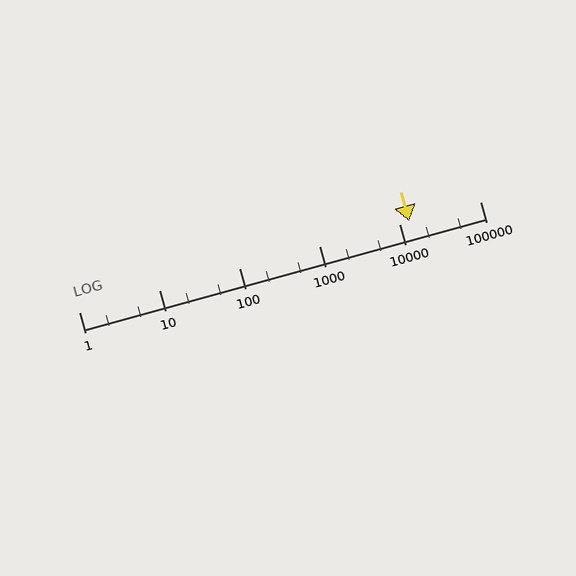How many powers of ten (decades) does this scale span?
The scale spans 5 decades, from 1 to 100000.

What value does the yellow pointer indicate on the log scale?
The pointer indicates approximately 13000.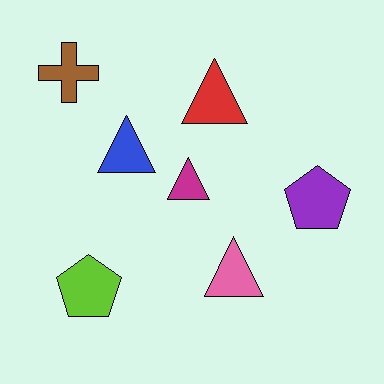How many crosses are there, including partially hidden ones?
There is 1 cross.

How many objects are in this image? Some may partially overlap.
There are 7 objects.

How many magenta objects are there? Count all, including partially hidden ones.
There is 1 magenta object.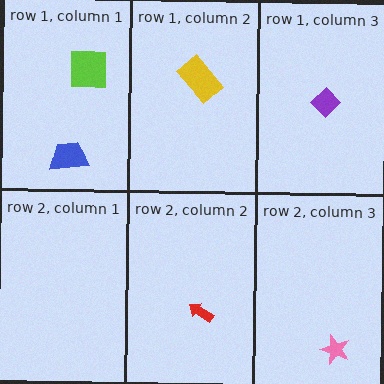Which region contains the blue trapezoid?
The row 1, column 1 region.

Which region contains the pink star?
The row 2, column 3 region.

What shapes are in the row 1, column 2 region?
The yellow rectangle.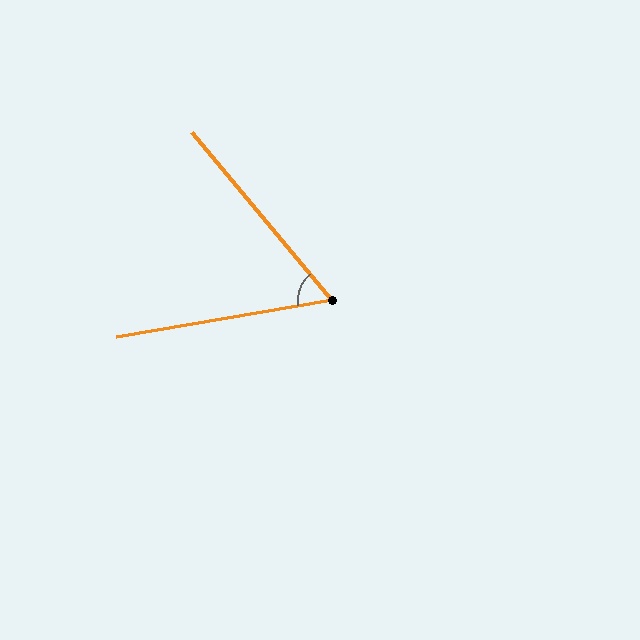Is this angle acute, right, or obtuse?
It is acute.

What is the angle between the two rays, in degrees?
Approximately 60 degrees.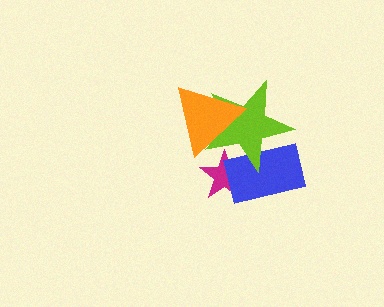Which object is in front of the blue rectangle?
The lime star is in front of the blue rectangle.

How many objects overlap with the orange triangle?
1 object overlaps with the orange triangle.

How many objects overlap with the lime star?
3 objects overlap with the lime star.